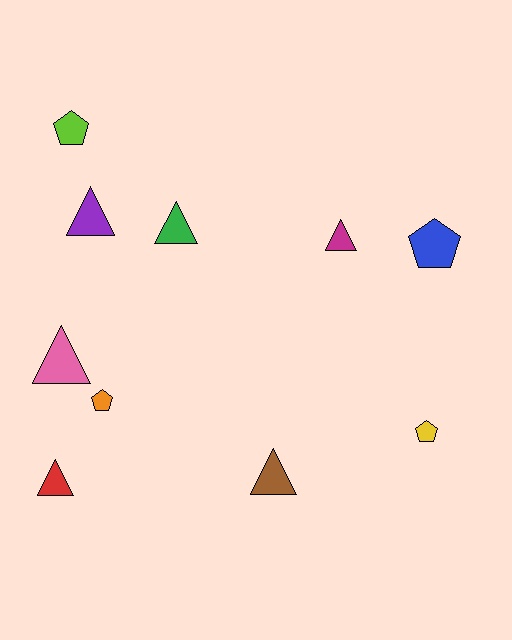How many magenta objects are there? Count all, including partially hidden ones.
There is 1 magenta object.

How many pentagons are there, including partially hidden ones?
There are 4 pentagons.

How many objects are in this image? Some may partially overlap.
There are 10 objects.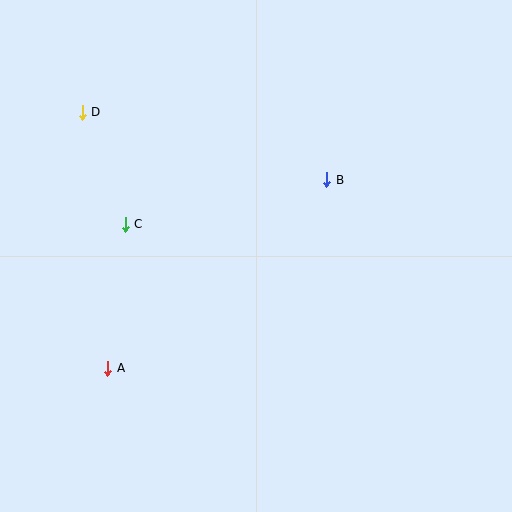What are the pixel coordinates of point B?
Point B is at (327, 180).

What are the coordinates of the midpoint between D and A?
The midpoint between D and A is at (95, 240).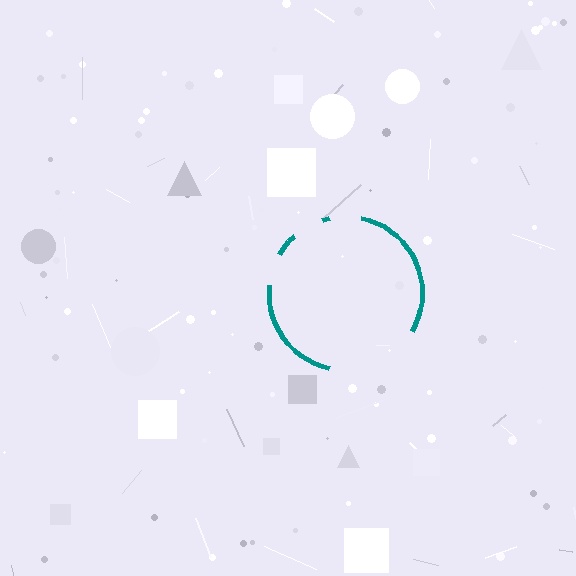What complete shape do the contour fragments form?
The contour fragments form a circle.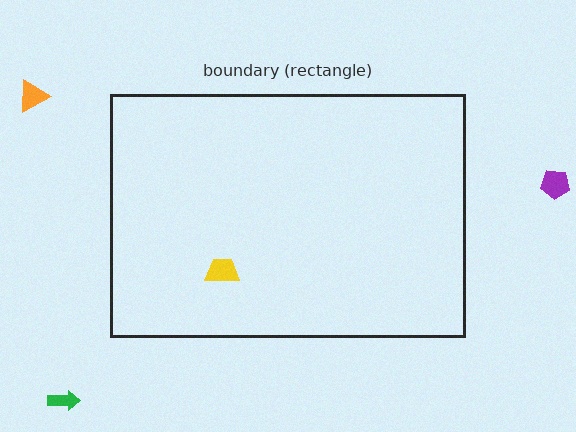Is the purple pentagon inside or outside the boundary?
Outside.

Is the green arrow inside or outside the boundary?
Outside.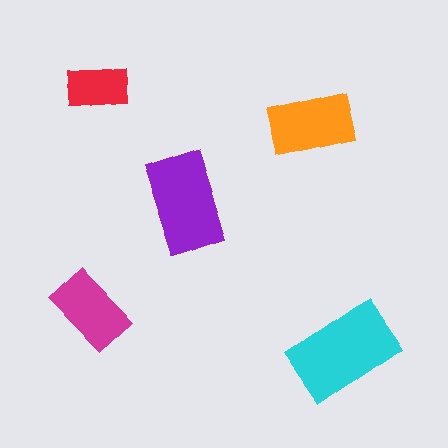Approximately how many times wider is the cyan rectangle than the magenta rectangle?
About 1.5 times wider.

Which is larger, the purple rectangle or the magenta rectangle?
The purple one.